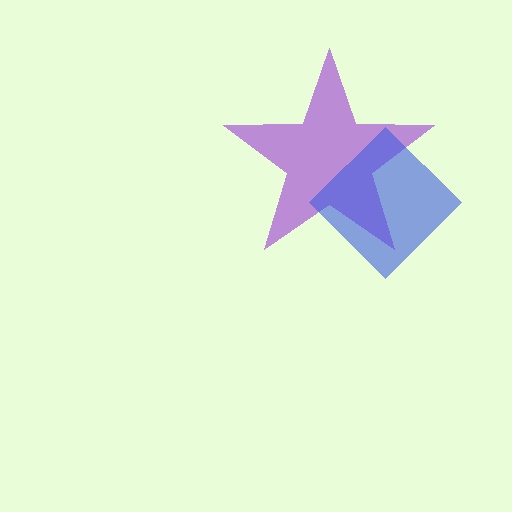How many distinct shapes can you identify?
There are 2 distinct shapes: a purple star, a blue diamond.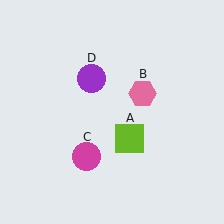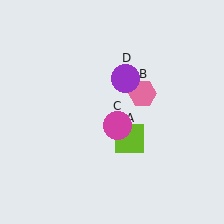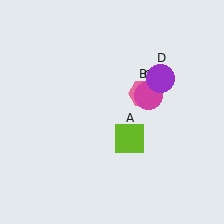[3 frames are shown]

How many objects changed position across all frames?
2 objects changed position: magenta circle (object C), purple circle (object D).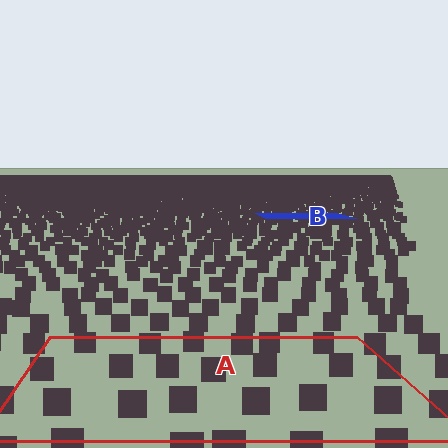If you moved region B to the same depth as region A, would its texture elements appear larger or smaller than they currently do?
They would appear larger. At a closer depth, the same texture elements are projected at a bigger on-screen size.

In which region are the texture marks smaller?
The texture marks are smaller in region B, because it is farther away.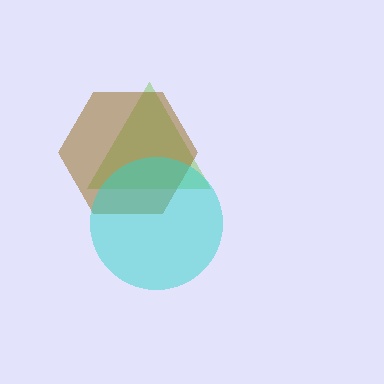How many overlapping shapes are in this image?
There are 3 overlapping shapes in the image.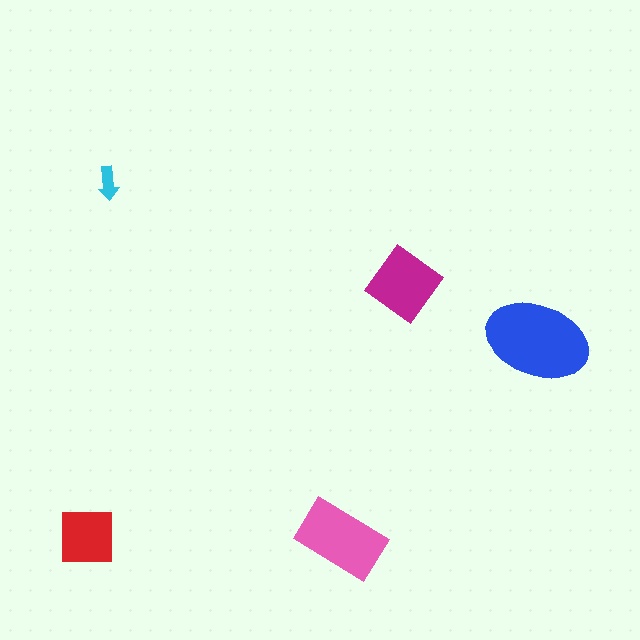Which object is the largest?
The blue ellipse.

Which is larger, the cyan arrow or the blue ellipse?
The blue ellipse.